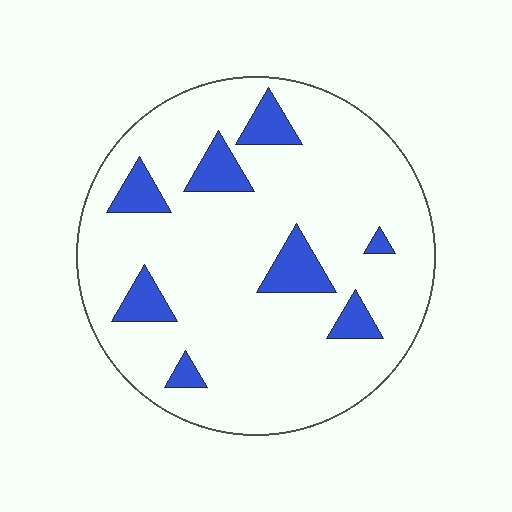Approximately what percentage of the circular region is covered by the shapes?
Approximately 15%.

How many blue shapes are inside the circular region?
8.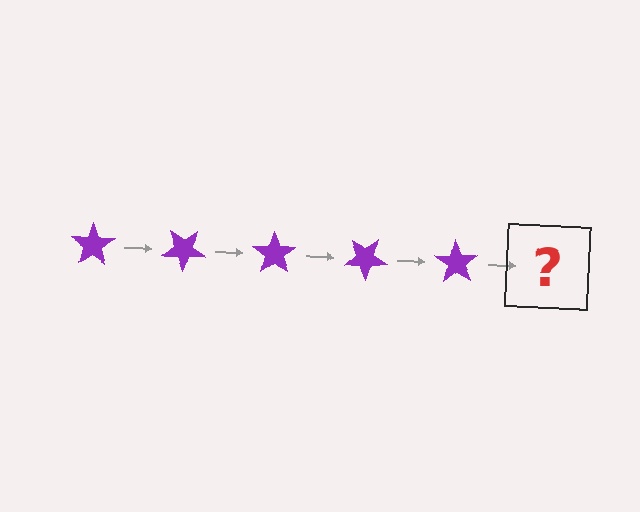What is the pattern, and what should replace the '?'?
The pattern is that the star rotates 35 degrees each step. The '?' should be a purple star rotated 175 degrees.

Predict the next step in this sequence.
The next step is a purple star rotated 175 degrees.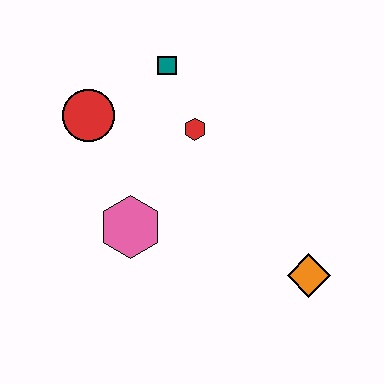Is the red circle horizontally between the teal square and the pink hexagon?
No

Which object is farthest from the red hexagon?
The orange diamond is farthest from the red hexagon.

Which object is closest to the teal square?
The red hexagon is closest to the teal square.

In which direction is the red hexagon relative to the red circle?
The red hexagon is to the right of the red circle.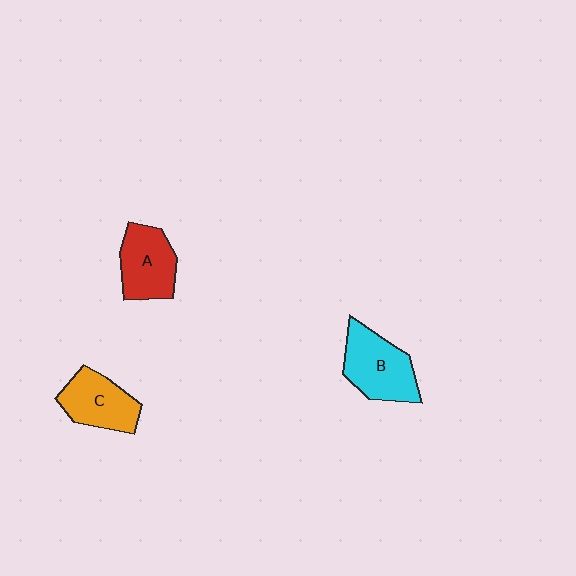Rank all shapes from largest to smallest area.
From largest to smallest: B (cyan), A (red), C (orange).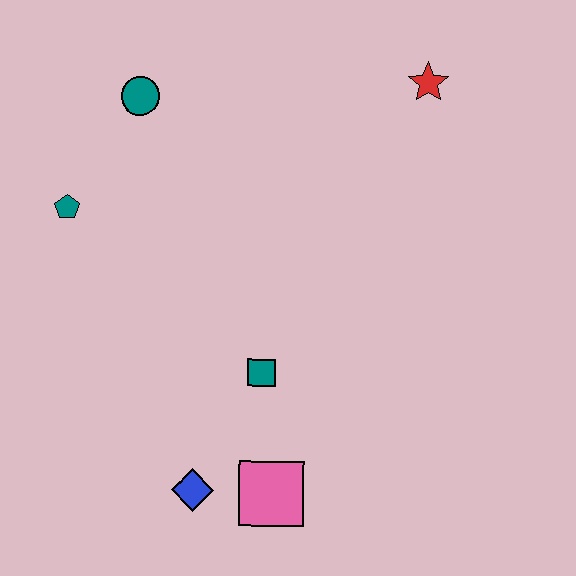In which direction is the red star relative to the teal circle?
The red star is to the right of the teal circle.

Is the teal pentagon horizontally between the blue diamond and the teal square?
No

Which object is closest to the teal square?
The pink square is closest to the teal square.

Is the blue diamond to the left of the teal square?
Yes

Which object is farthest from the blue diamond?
The red star is farthest from the blue diamond.